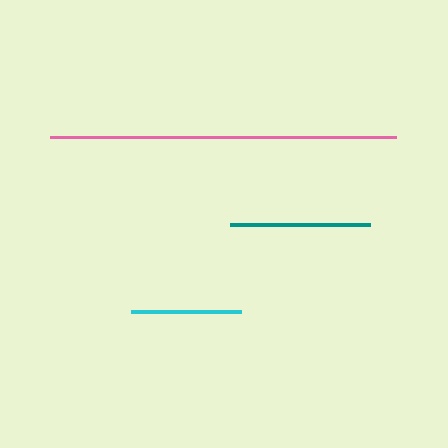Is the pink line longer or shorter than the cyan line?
The pink line is longer than the cyan line.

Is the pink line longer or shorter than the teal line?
The pink line is longer than the teal line.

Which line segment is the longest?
The pink line is the longest at approximately 347 pixels.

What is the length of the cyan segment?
The cyan segment is approximately 110 pixels long.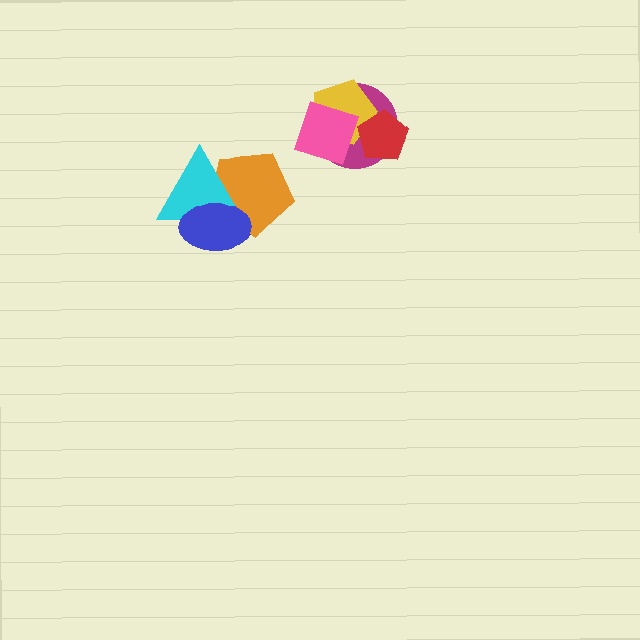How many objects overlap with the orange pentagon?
2 objects overlap with the orange pentagon.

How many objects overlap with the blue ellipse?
2 objects overlap with the blue ellipse.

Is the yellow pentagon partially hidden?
Yes, it is partially covered by another shape.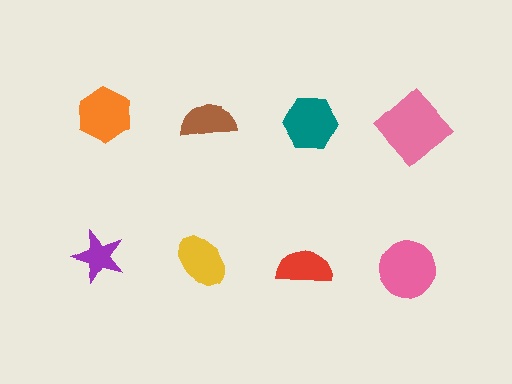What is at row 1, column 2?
A brown semicircle.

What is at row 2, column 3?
A red semicircle.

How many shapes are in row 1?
4 shapes.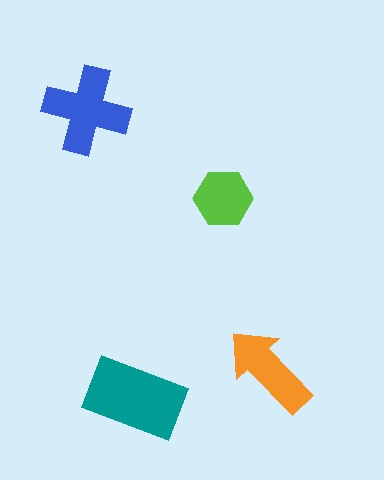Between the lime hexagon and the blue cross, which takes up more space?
The blue cross.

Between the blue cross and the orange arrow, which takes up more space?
The blue cross.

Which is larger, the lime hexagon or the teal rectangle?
The teal rectangle.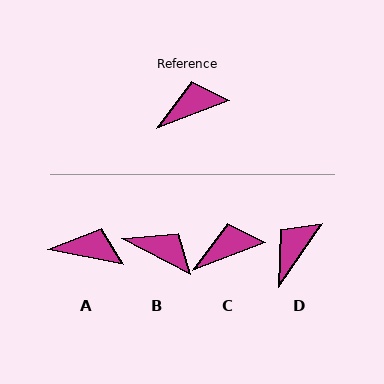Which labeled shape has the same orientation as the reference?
C.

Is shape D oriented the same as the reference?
No, it is off by about 35 degrees.